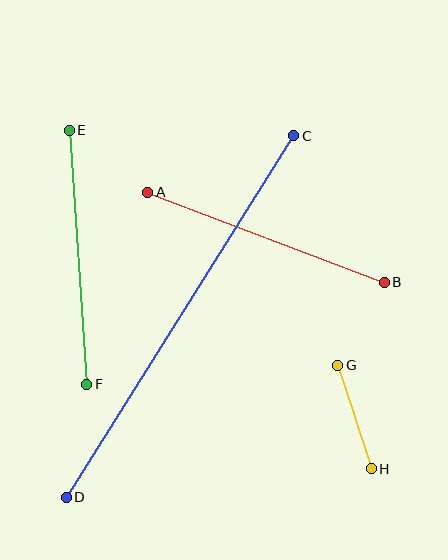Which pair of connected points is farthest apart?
Points C and D are farthest apart.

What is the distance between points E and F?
The distance is approximately 254 pixels.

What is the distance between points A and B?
The distance is approximately 253 pixels.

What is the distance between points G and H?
The distance is approximately 109 pixels.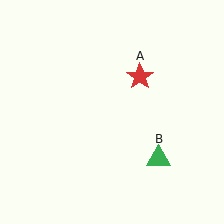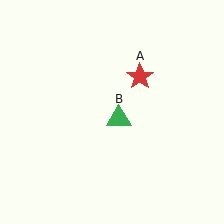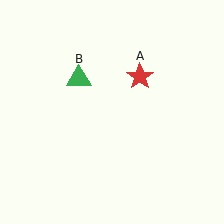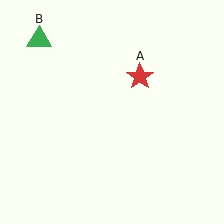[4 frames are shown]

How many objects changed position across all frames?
1 object changed position: green triangle (object B).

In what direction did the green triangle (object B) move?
The green triangle (object B) moved up and to the left.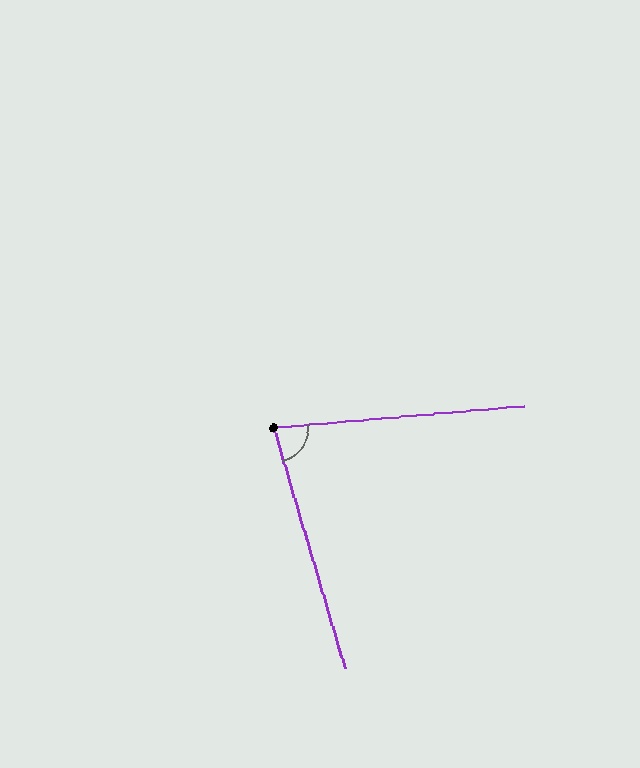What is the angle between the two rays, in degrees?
Approximately 78 degrees.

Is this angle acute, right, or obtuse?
It is acute.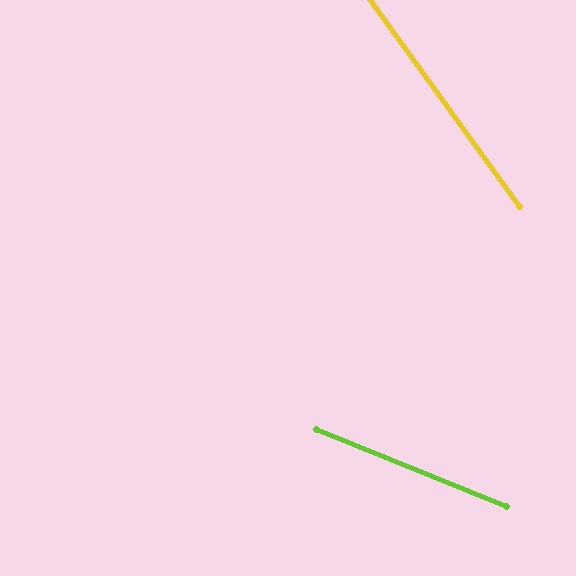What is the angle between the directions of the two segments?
Approximately 33 degrees.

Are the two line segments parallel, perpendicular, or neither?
Neither parallel nor perpendicular — they differ by about 33°.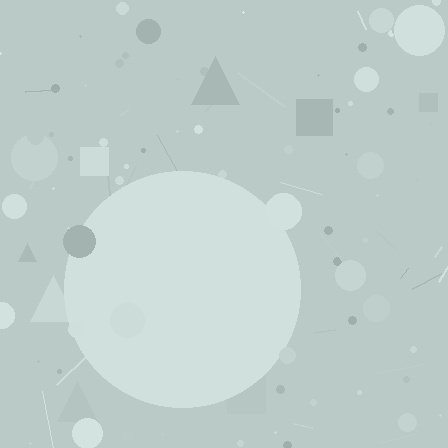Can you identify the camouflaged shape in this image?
The camouflaged shape is a circle.